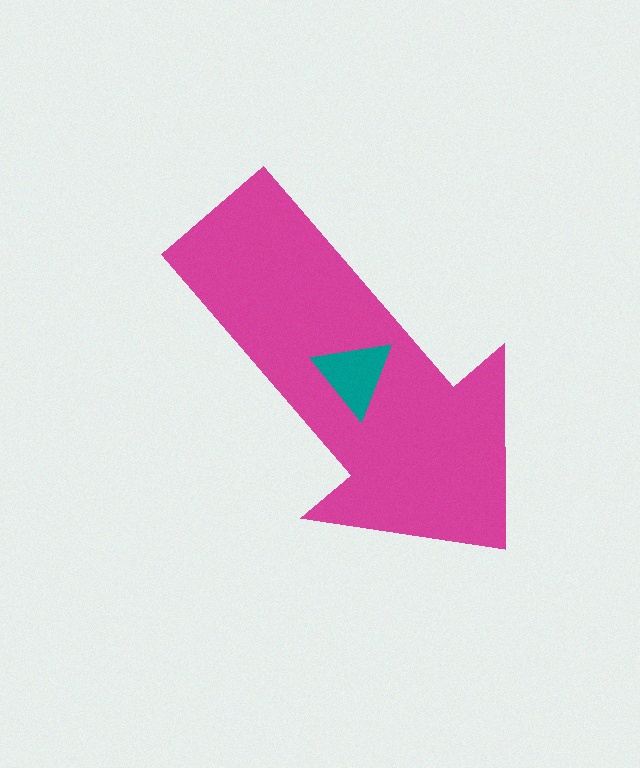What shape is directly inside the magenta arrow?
The teal triangle.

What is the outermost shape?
The magenta arrow.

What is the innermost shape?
The teal triangle.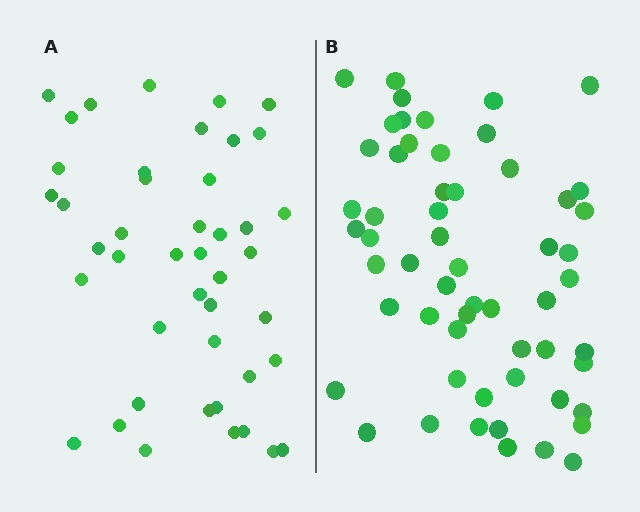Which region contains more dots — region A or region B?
Region B (the right region) has more dots.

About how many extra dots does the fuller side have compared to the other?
Region B has approximately 15 more dots than region A.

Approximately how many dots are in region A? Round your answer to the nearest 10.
About 40 dots. (The exact count is 44, which rounds to 40.)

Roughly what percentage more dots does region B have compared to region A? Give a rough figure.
About 30% more.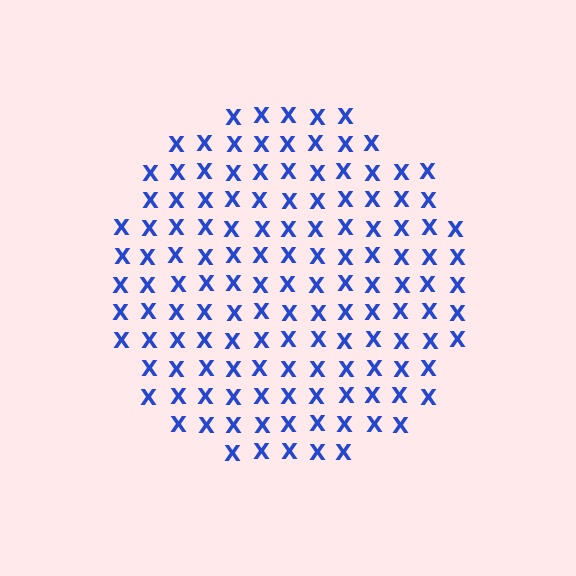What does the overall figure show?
The overall figure shows a circle.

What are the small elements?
The small elements are letter X's.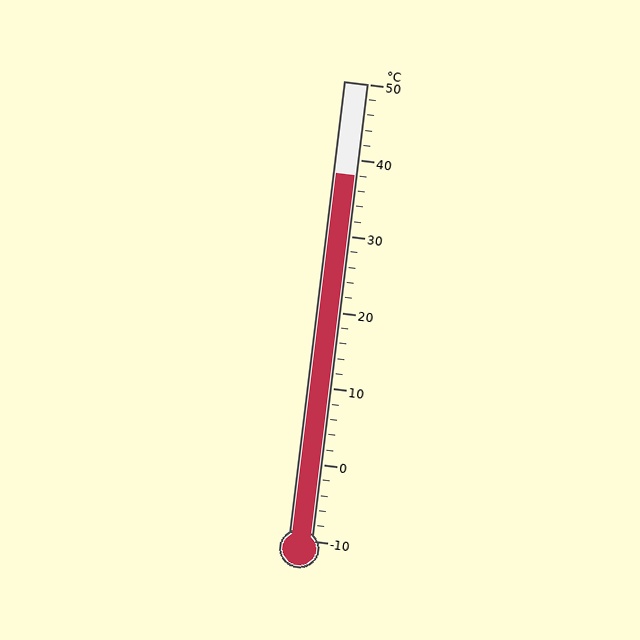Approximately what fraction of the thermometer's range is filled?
The thermometer is filled to approximately 80% of its range.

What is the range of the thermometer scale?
The thermometer scale ranges from -10°C to 50°C.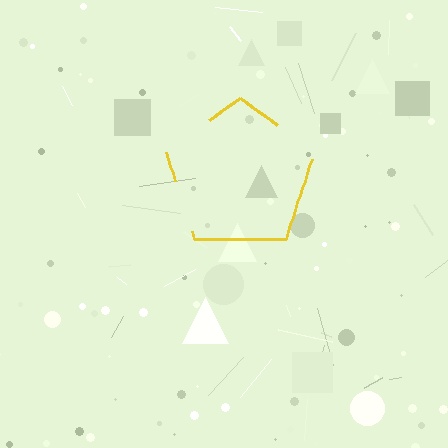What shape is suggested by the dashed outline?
The dashed outline suggests a pentagon.